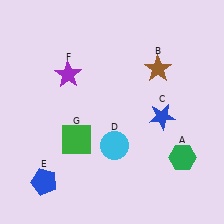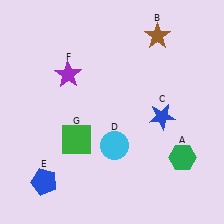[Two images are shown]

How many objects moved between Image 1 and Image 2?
1 object moved between the two images.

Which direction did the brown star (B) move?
The brown star (B) moved up.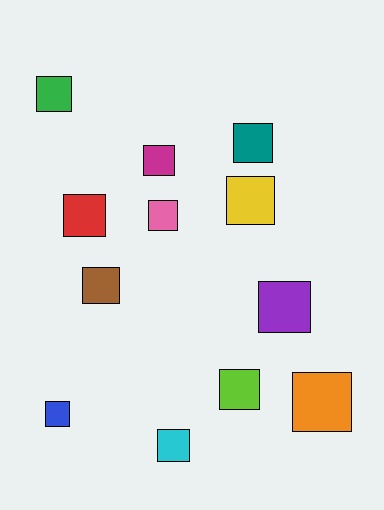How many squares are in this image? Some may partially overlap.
There are 12 squares.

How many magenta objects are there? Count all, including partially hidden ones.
There is 1 magenta object.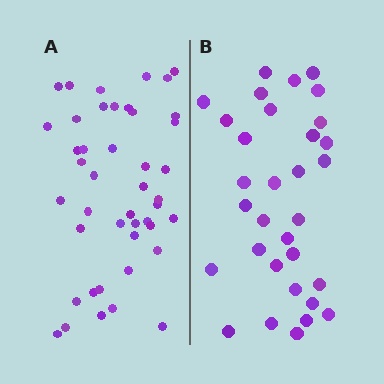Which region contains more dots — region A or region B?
Region A (the left region) has more dots.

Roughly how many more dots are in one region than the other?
Region A has roughly 12 or so more dots than region B.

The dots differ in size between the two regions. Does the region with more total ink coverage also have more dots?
No. Region B has more total ink coverage because its dots are larger, but region A actually contains more individual dots. Total area can be misleading — the number of items is what matters here.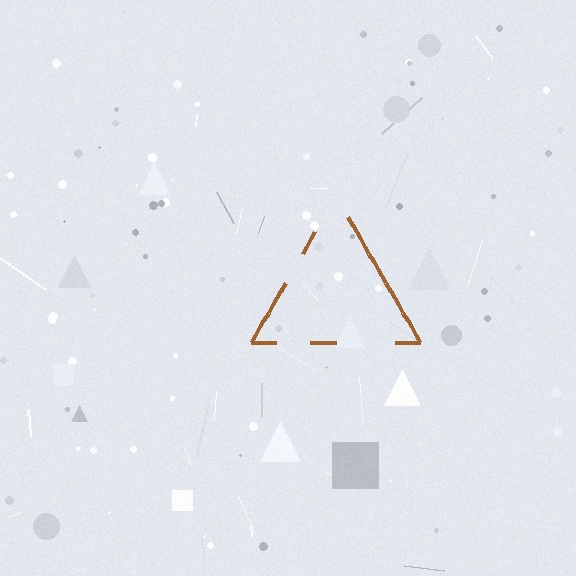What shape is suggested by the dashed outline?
The dashed outline suggests a triangle.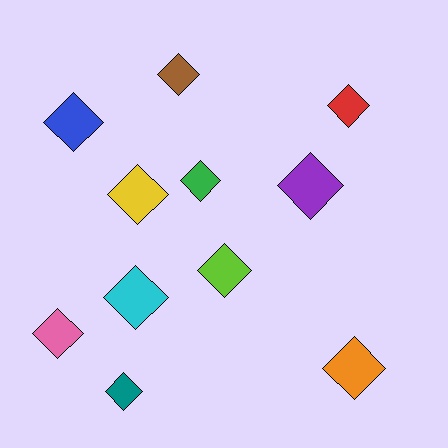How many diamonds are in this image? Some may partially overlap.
There are 11 diamonds.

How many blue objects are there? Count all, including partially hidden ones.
There is 1 blue object.